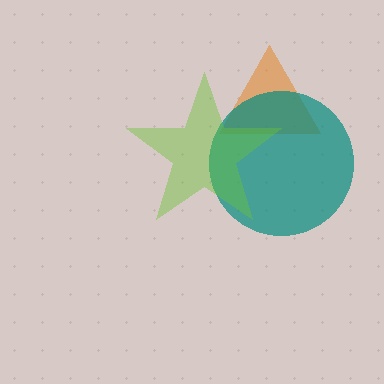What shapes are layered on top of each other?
The layered shapes are: an orange triangle, a teal circle, a lime star.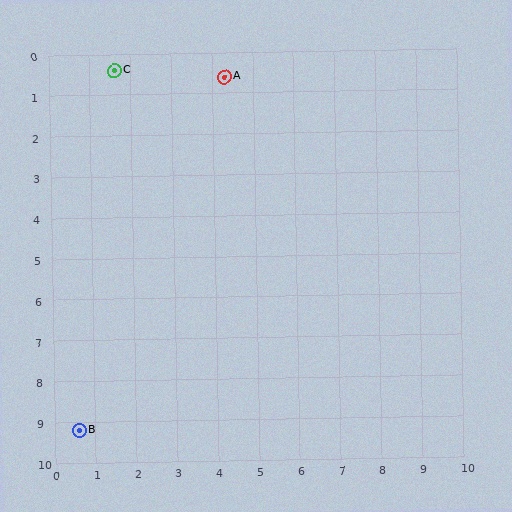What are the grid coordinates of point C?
Point C is at approximately (1.6, 0.4).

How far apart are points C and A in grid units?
Points C and A are about 2.7 grid units apart.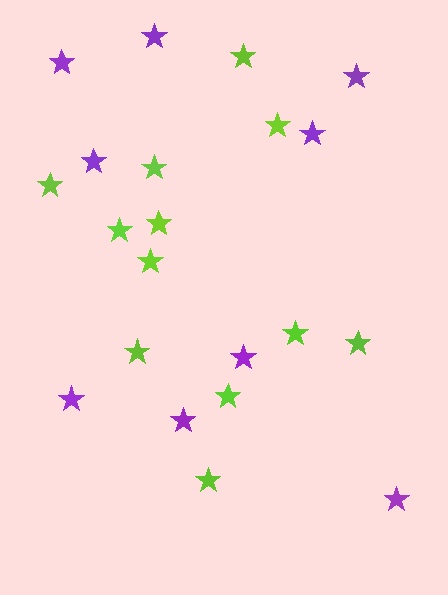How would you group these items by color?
There are 2 groups: one group of purple stars (9) and one group of lime stars (12).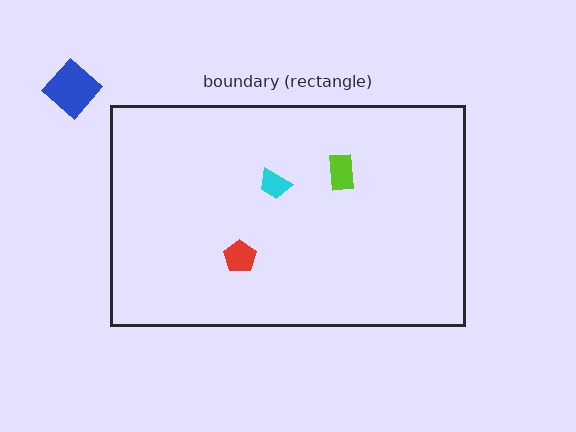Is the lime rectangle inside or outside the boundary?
Inside.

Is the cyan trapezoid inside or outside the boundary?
Inside.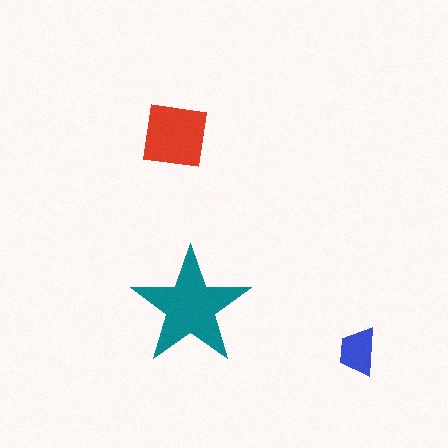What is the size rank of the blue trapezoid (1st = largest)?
3rd.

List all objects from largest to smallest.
The teal star, the red square, the blue trapezoid.